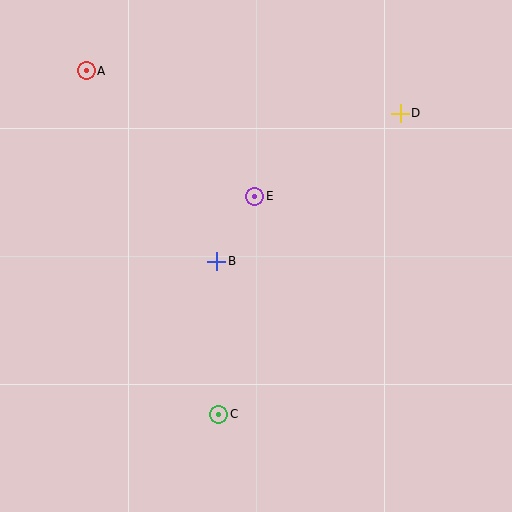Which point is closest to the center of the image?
Point B at (217, 261) is closest to the center.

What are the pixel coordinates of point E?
Point E is at (255, 196).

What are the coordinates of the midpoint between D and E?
The midpoint between D and E is at (328, 155).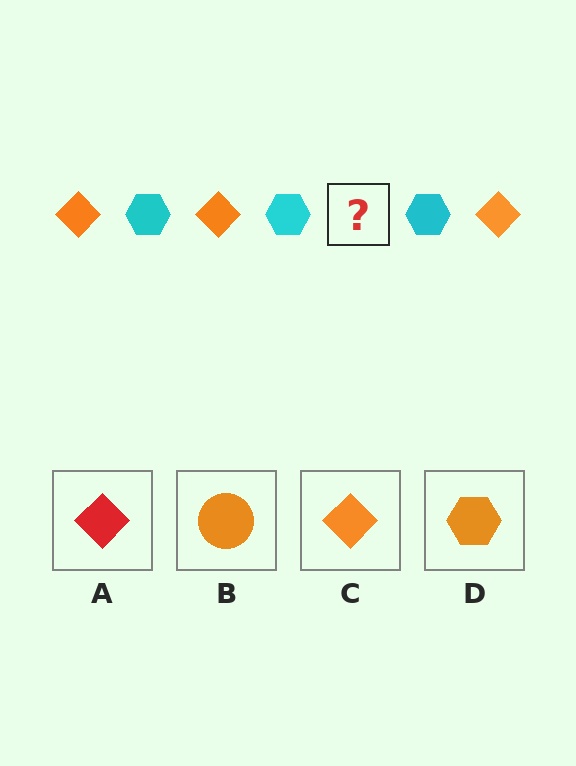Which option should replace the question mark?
Option C.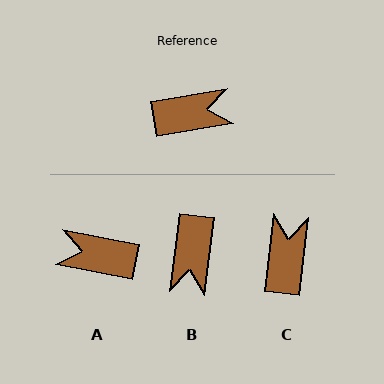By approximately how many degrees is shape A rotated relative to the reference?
Approximately 159 degrees counter-clockwise.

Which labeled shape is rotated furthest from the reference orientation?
A, about 159 degrees away.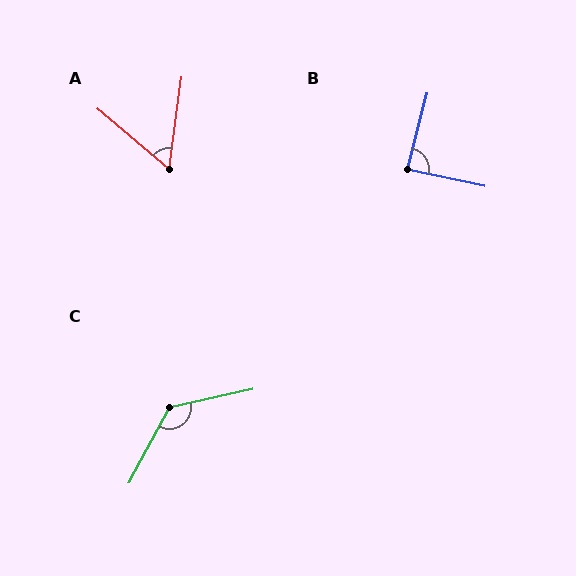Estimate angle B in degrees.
Approximately 88 degrees.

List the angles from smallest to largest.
A (57°), B (88°), C (131°).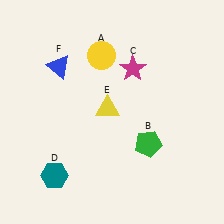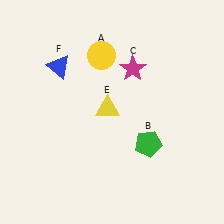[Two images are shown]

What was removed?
The teal hexagon (D) was removed in Image 2.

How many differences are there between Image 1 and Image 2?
There is 1 difference between the two images.